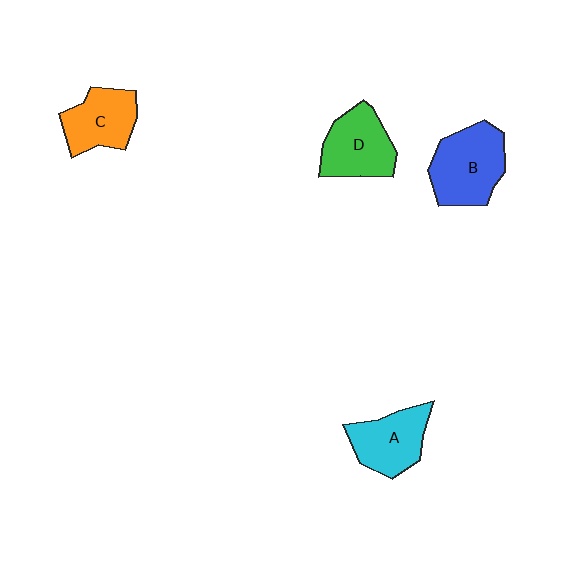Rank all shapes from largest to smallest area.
From largest to smallest: B (blue), D (green), A (cyan), C (orange).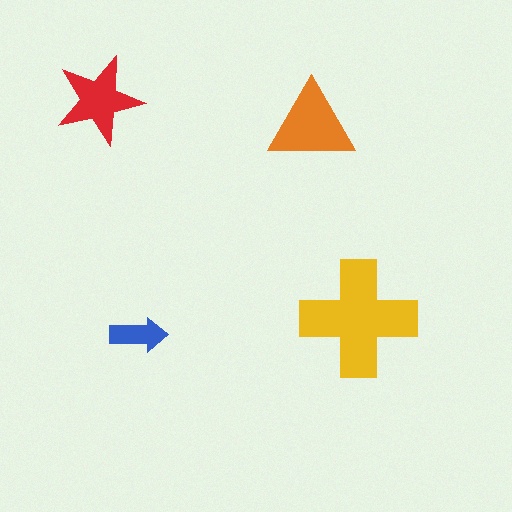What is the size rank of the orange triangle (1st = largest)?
2nd.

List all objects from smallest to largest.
The blue arrow, the red star, the orange triangle, the yellow cross.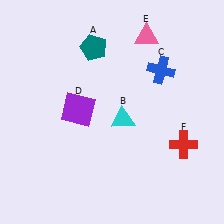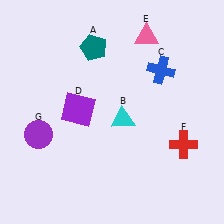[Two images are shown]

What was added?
A purple circle (G) was added in Image 2.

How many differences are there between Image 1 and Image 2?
There is 1 difference between the two images.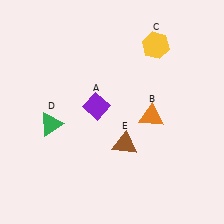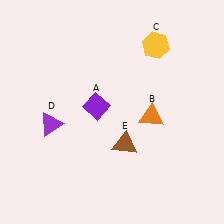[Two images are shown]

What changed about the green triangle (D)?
In Image 1, D is green. In Image 2, it changed to purple.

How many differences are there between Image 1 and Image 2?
There is 1 difference between the two images.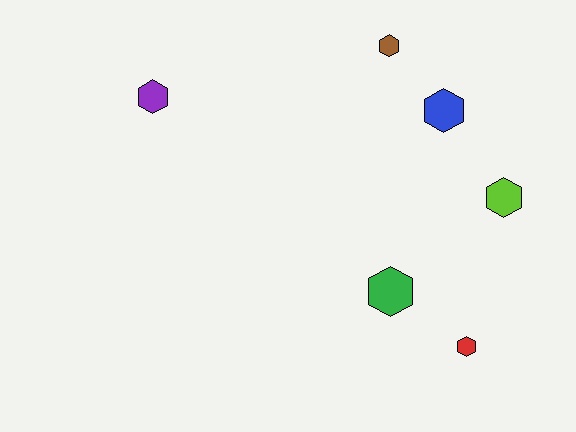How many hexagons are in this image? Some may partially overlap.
There are 6 hexagons.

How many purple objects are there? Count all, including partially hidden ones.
There is 1 purple object.